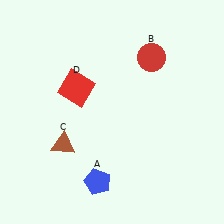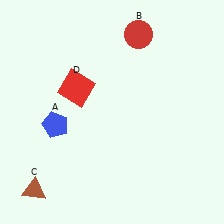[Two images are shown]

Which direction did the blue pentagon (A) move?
The blue pentagon (A) moved up.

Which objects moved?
The objects that moved are: the blue pentagon (A), the red circle (B), the brown triangle (C).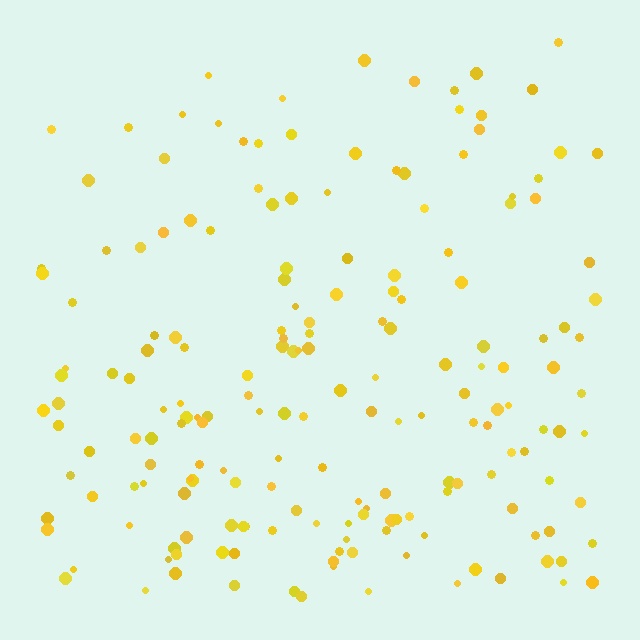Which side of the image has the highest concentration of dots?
The bottom.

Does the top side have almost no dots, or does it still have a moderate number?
Still a moderate number, just noticeably fewer than the bottom.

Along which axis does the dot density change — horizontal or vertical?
Vertical.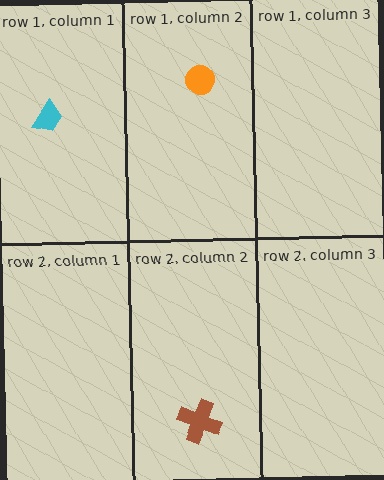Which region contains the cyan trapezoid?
The row 1, column 1 region.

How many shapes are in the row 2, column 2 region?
1.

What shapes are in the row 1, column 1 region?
The cyan trapezoid.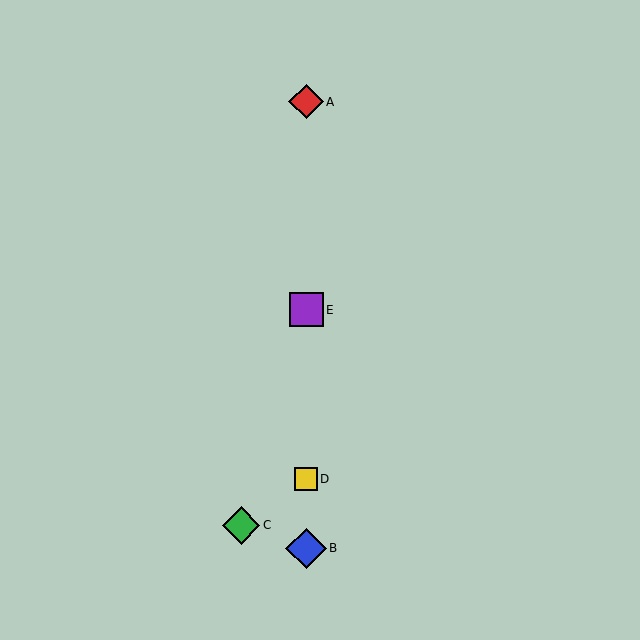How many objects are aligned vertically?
4 objects (A, B, D, E) are aligned vertically.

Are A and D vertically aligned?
Yes, both are at x≈306.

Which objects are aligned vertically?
Objects A, B, D, E are aligned vertically.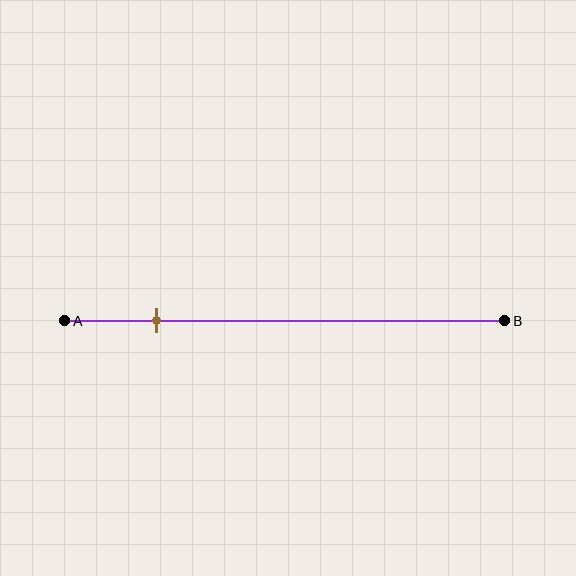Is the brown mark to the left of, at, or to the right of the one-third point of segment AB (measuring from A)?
The brown mark is to the left of the one-third point of segment AB.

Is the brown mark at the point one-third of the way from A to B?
No, the mark is at about 20% from A, not at the 33% one-third point.